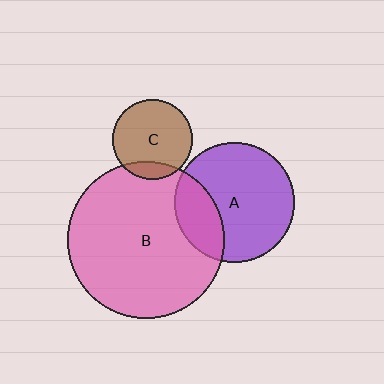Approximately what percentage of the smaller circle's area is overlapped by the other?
Approximately 15%.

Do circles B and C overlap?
Yes.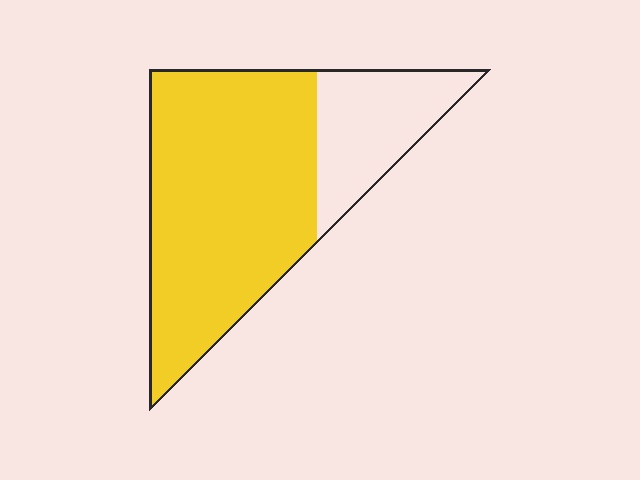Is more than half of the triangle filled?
Yes.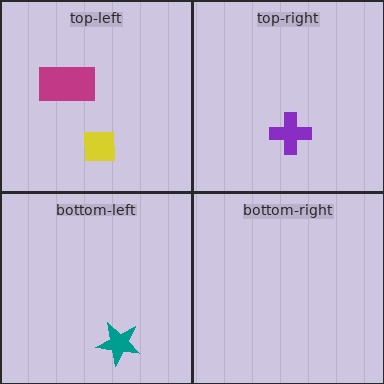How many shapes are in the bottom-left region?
1.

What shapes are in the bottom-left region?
The teal star.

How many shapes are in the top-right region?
1.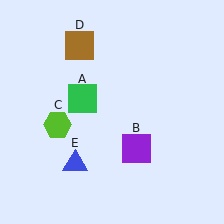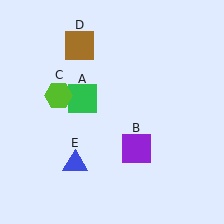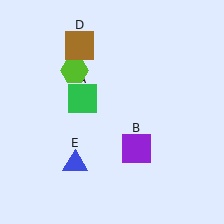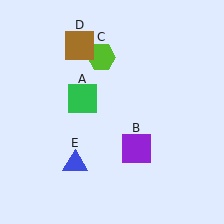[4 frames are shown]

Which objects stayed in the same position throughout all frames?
Green square (object A) and purple square (object B) and brown square (object D) and blue triangle (object E) remained stationary.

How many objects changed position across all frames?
1 object changed position: lime hexagon (object C).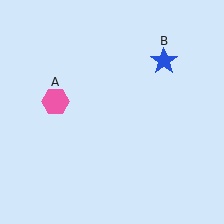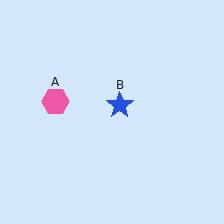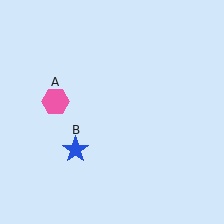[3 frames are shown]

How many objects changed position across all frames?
1 object changed position: blue star (object B).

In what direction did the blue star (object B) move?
The blue star (object B) moved down and to the left.